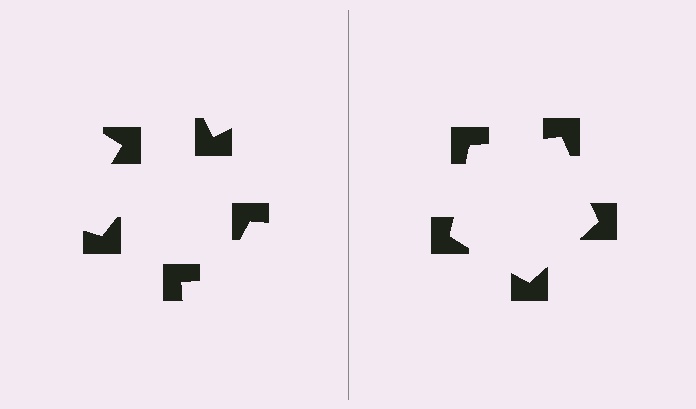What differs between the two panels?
The notched squares are positioned identically on both sides; only the wedge orientations differ. On the right they align to a pentagon; on the left they are misaligned.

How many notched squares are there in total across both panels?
10 — 5 on each side.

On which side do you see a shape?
An illusory pentagon appears on the right side. On the left side the wedge cuts are rotated, so no coherent shape forms.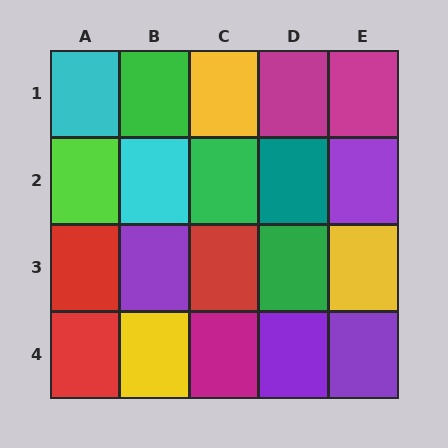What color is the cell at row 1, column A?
Cyan.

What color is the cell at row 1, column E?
Magenta.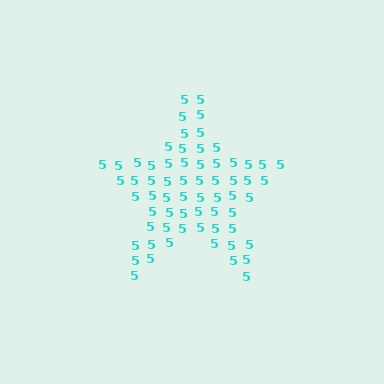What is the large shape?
The large shape is a star.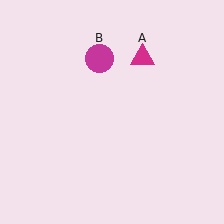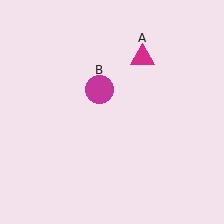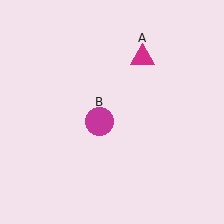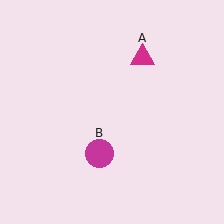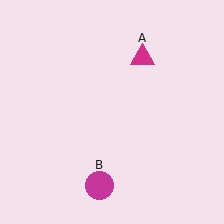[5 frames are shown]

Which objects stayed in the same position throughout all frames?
Magenta triangle (object A) remained stationary.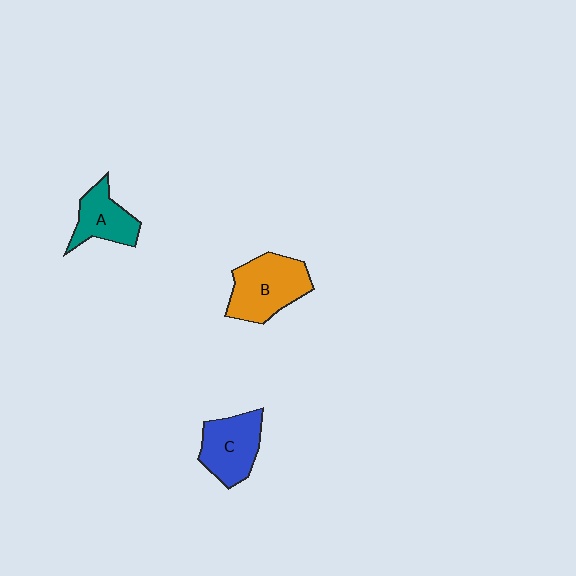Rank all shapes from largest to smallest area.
From largest to smallest: B (orange), C (blue), A (teal).